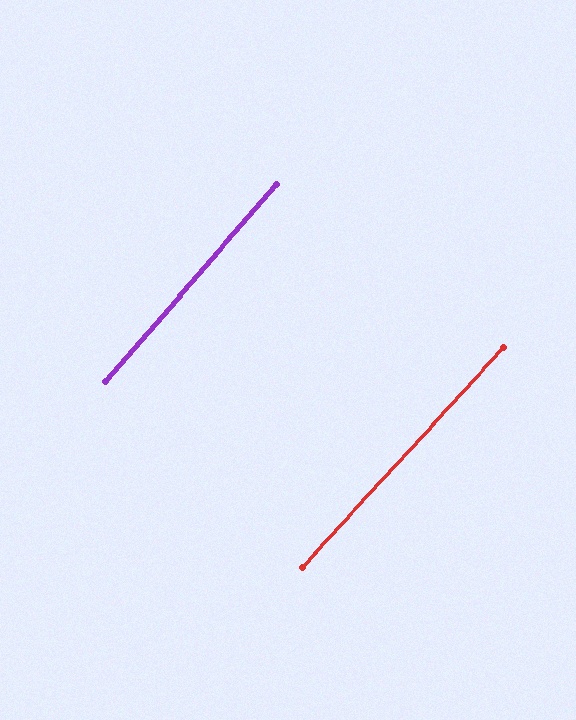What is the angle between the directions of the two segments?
Approximately 2 degrees.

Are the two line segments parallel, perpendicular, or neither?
Parallel — their directions differ by only 1.7°.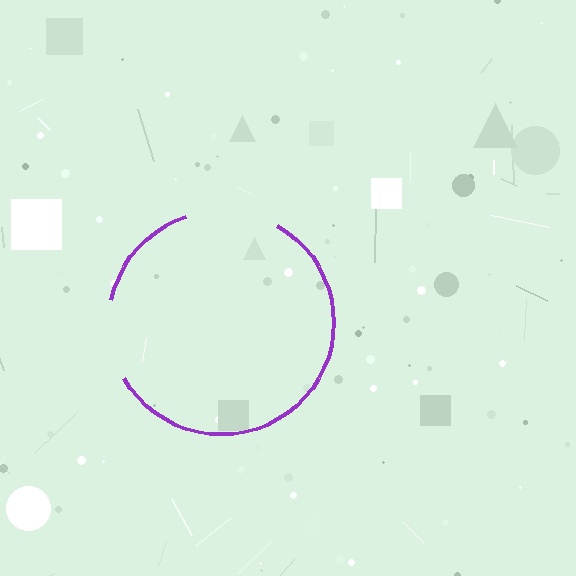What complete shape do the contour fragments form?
The contour fragments form a circle.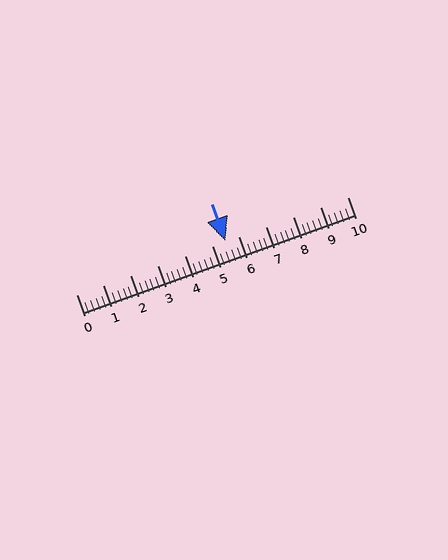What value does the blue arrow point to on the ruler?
The blue arrow points to approximately 5.5.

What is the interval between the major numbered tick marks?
The major tick marks are spaced 1 units apart.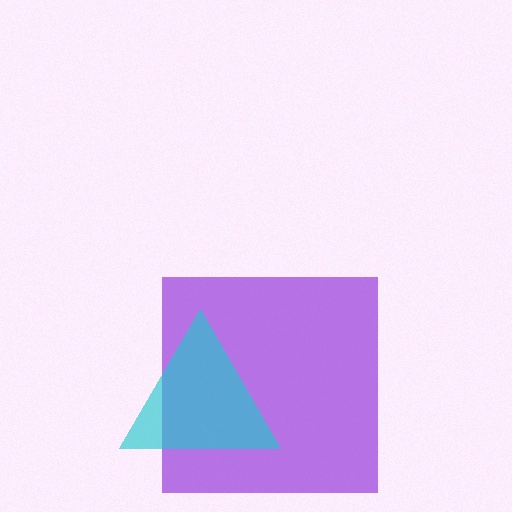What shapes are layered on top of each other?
The layered shapes are: a purple square, a cyan triangle.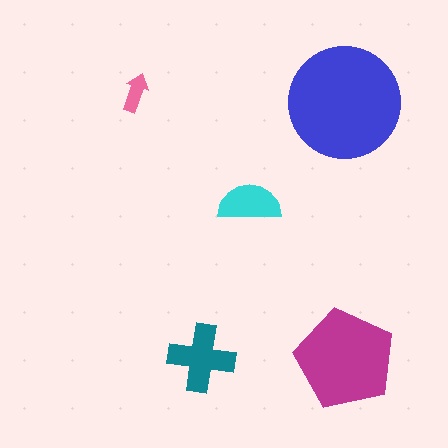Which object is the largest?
The blue circle.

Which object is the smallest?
The pink arrow.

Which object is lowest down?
The magenta pentagon is bottommost.